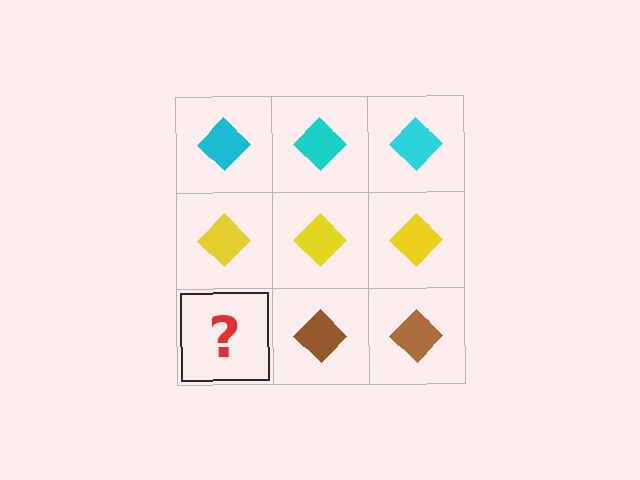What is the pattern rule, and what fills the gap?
The rule is that each row has a consistent color. The gap should be filled with a brown diamond.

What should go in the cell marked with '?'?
The missing cell should contain a brown diamond.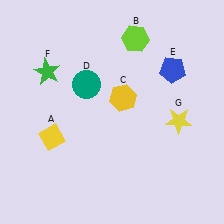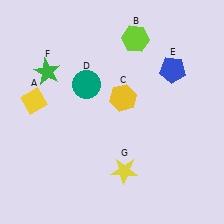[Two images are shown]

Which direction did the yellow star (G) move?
The yellow star (G) moved left.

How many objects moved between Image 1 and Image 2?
2 objects moved between the two images.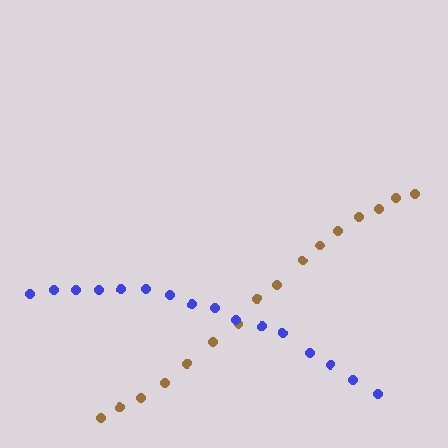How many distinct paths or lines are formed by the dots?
There are 2 distinct paths.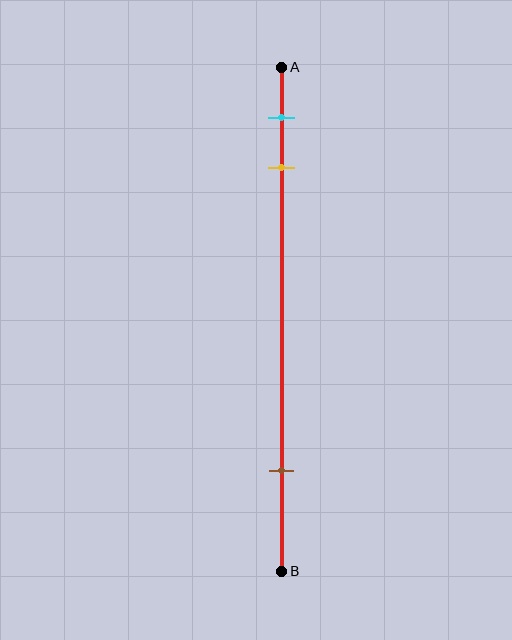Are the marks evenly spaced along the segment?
No, the marks are not evenly spaced.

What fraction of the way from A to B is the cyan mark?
The cyan mark is approximately 10% (0.1) of the way from A to B.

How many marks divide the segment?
There are 3 marks dividing the segment.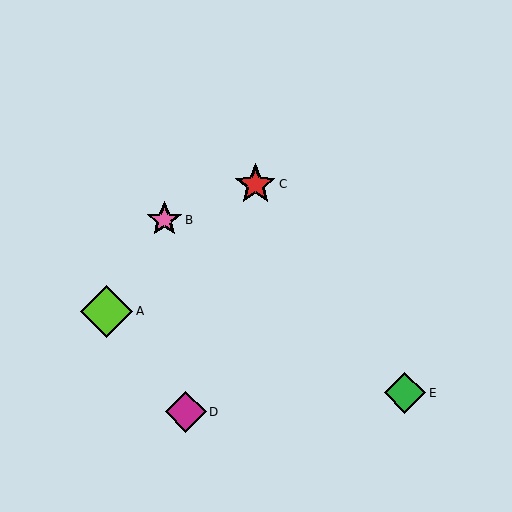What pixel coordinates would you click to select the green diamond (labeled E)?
Click at (405, 393) to select the green diamond E.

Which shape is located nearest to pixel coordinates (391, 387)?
The green diamond (labeled E) at (405, 393) is nearest to that location.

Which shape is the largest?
The lime diamond (labeled A) is the largest.